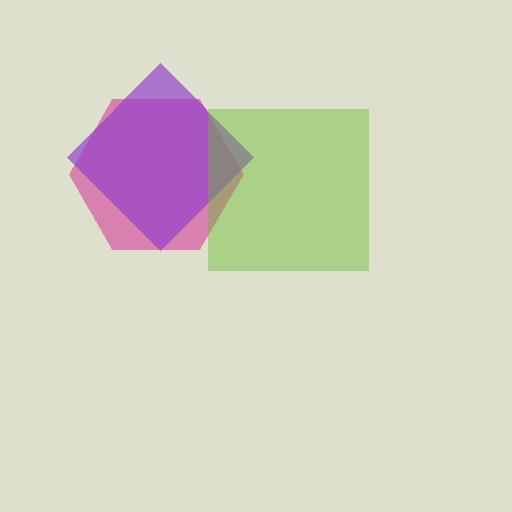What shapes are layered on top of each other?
The layered shapes are: a magenta hexagon, a purple diamond, a lime square.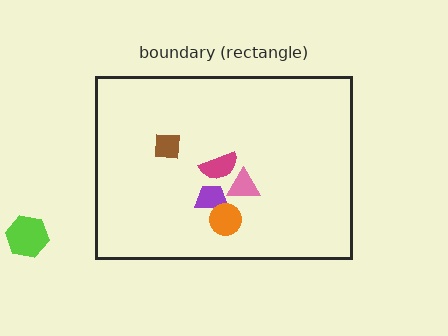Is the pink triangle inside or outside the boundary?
Inside.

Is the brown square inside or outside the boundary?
Inside.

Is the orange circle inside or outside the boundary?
Inside.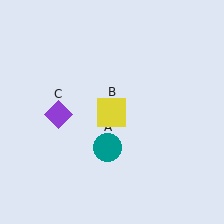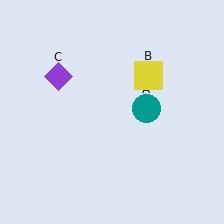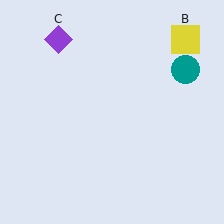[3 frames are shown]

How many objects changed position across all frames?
3 objects changed position: teal circle (object A), yellow square (object B), purple diamond (object C).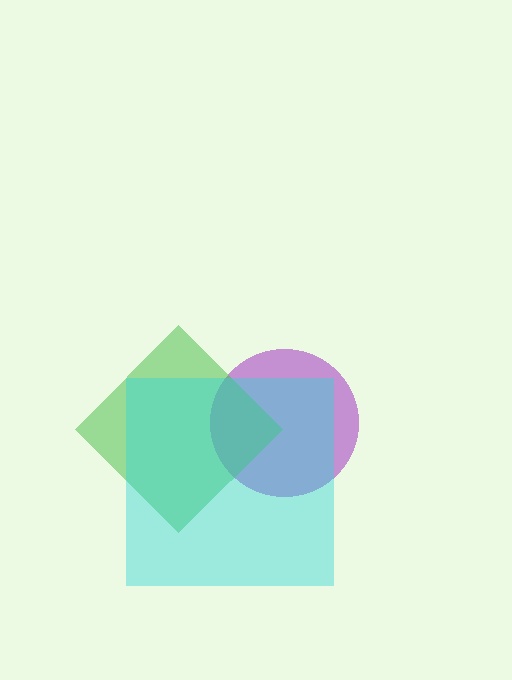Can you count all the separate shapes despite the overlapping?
Yes, there are 3 separate shapes.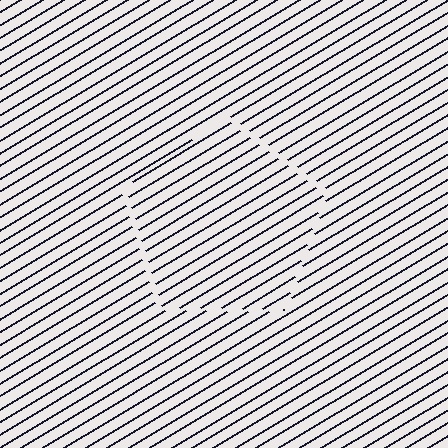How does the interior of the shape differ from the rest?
The interior of the shape contains the same grating, shifted by half a period — the contour is defined by the phase discontinuity where line-ends from the inner and outer gratings abut.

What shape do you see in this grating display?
An illusory pentagon. The interior of the shape contains the same grating, shifted by half a period — the contour is defined by the phase discontinuity where line-ends from the inner and outer gratings abut.